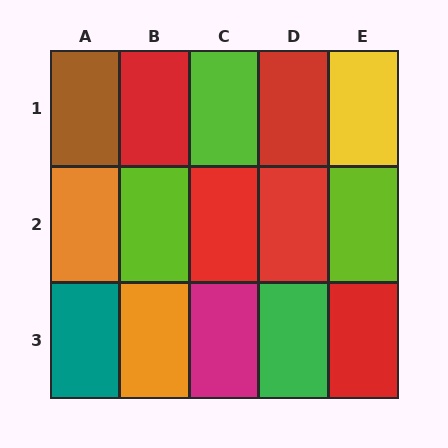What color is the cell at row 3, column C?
Magenta.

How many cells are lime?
3 cells are lime.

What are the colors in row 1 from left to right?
Brown, red, lime, red, yellow.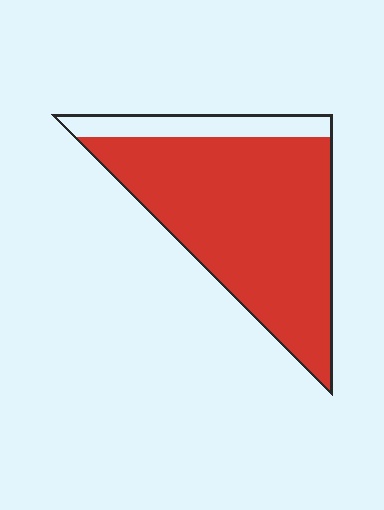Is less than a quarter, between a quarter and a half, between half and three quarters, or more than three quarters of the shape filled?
More than three quarters.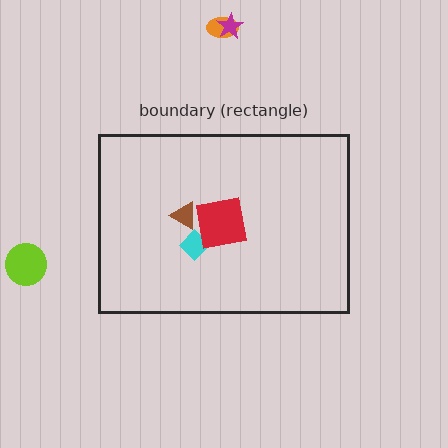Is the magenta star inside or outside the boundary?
Outside.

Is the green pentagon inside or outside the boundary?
Inside.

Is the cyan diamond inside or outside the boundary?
Inside.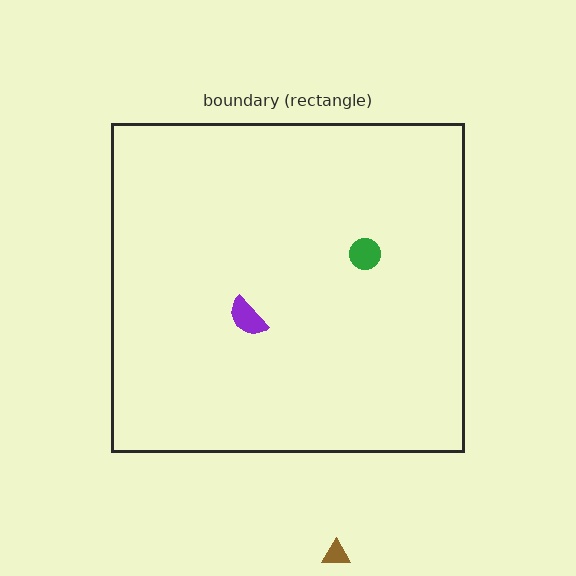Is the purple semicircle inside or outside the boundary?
Inside.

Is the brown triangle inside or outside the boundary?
Outside.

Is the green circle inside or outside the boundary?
Inside.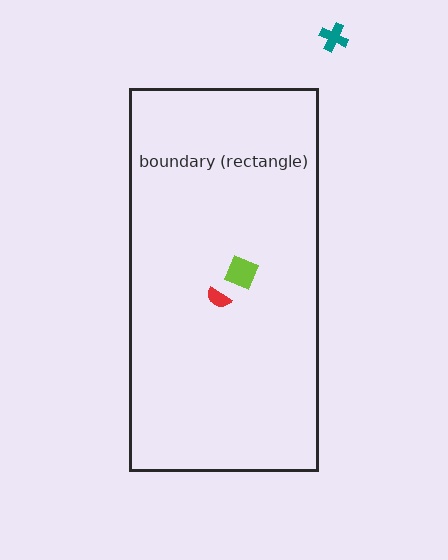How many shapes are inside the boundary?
2 inside, 1 outside.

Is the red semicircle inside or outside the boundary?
Inside.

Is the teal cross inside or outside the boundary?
Outside.